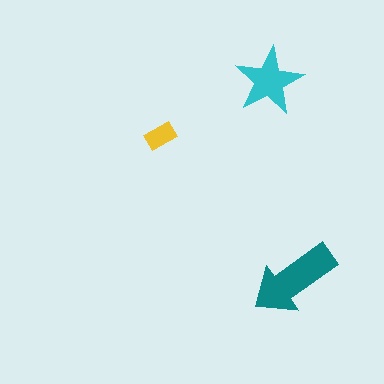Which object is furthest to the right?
The teal arrow is rightmost.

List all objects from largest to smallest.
The teal arrow, the cyan star, the yellow rectangle.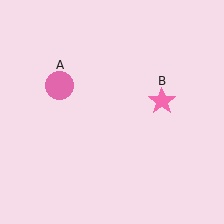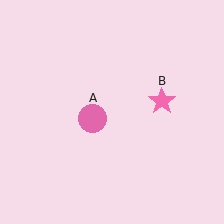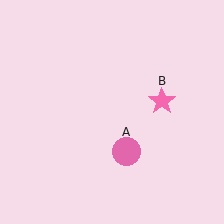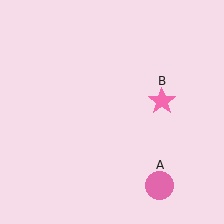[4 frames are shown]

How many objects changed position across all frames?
1 object changed position: pink circle (object A).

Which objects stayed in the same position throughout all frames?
Pink star (object B) remained stationary.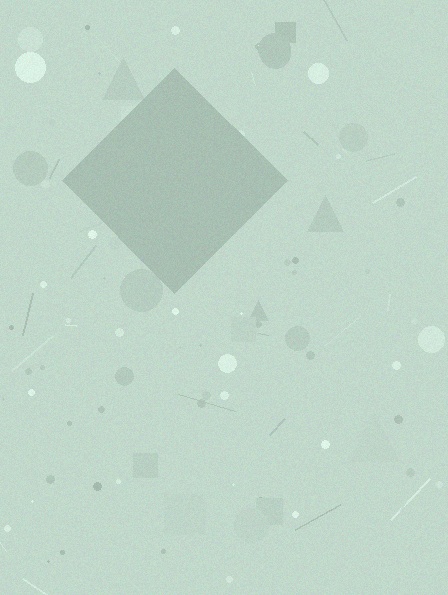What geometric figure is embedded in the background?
A diamond is embedded in the background.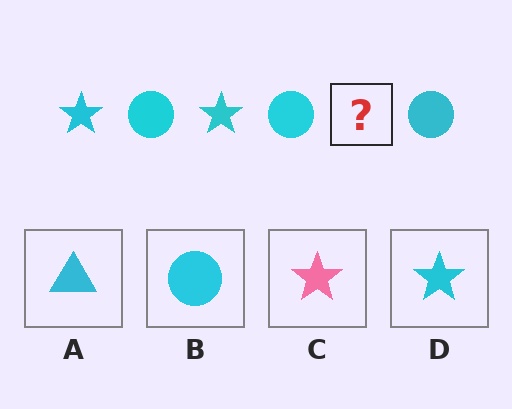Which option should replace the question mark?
Option D.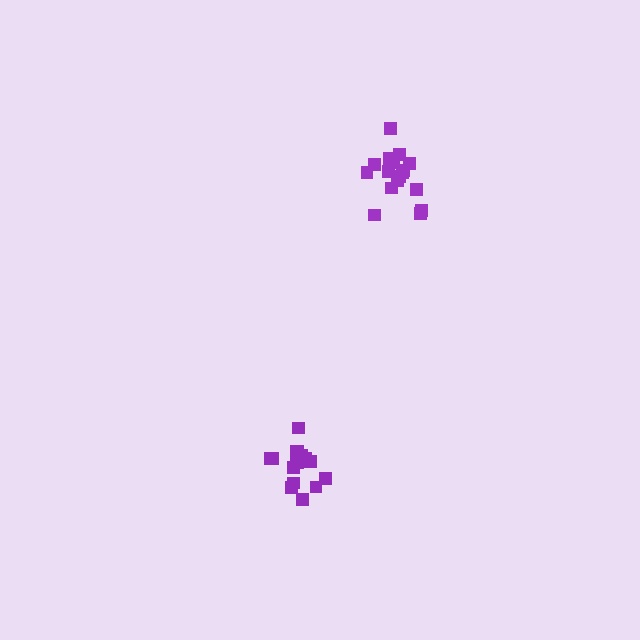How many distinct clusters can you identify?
There are 2 distinct clusters.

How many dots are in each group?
Group 1: 17 dots, Group 2: 16 dots (33 total).